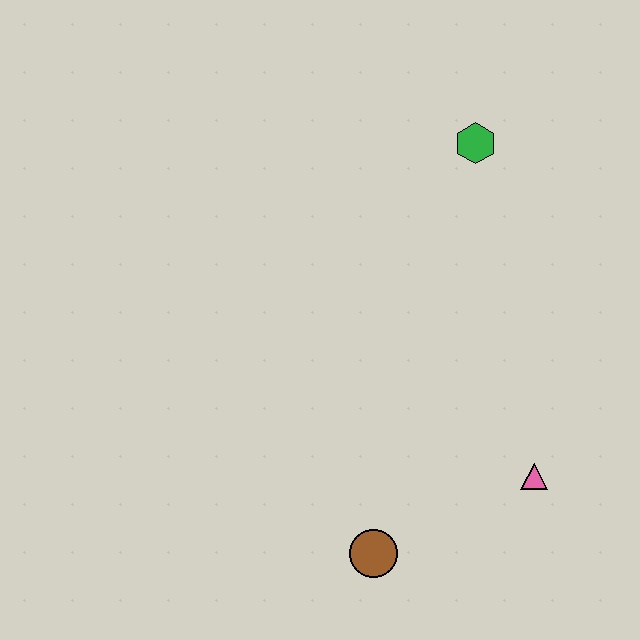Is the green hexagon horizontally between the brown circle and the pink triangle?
Yes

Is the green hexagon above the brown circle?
Yes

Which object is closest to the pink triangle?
The brown circle is closest to the pink triangle.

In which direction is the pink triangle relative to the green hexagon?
The pink triangle is below the green hexagon.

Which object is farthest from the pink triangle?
The green hexagon is farthest from the pink triangle.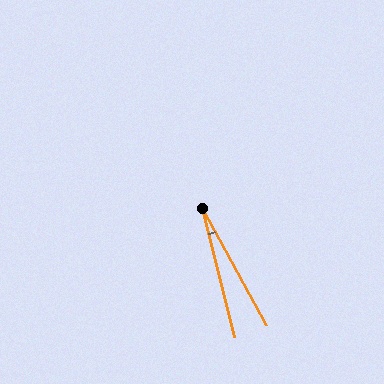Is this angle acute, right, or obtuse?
It is acute.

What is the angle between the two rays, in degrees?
Approximately 15 degrees.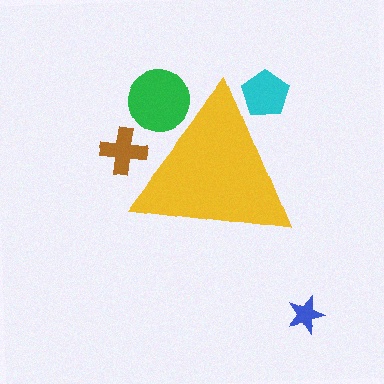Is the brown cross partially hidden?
Yes, the brown cross is partially hidden behind the yellow triangle.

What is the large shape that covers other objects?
A yellow triangle.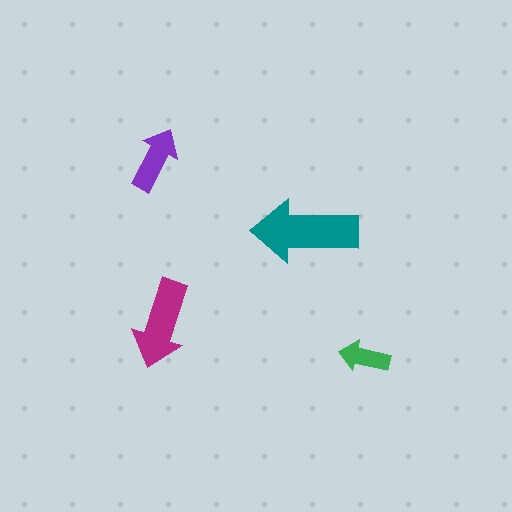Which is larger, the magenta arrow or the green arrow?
The magenta one.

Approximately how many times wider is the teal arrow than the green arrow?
About 2 times wider.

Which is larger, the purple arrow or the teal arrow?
The teal one.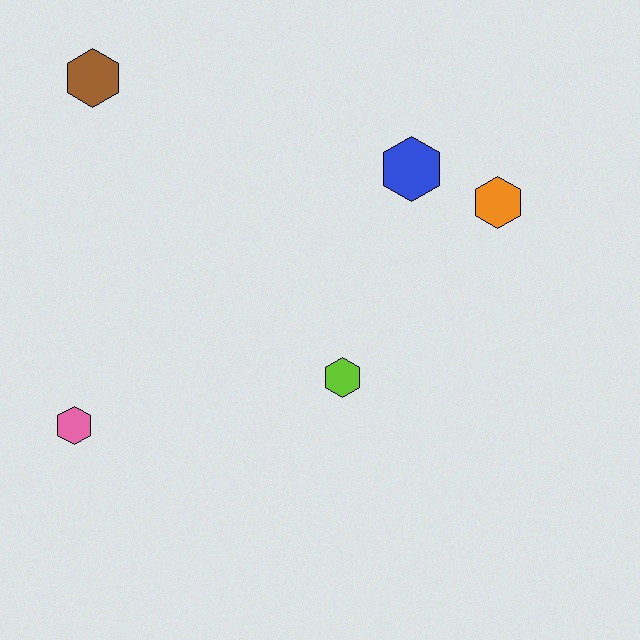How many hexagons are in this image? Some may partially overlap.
There are 5 hexagons.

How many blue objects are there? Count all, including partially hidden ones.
There is 1 blue object.